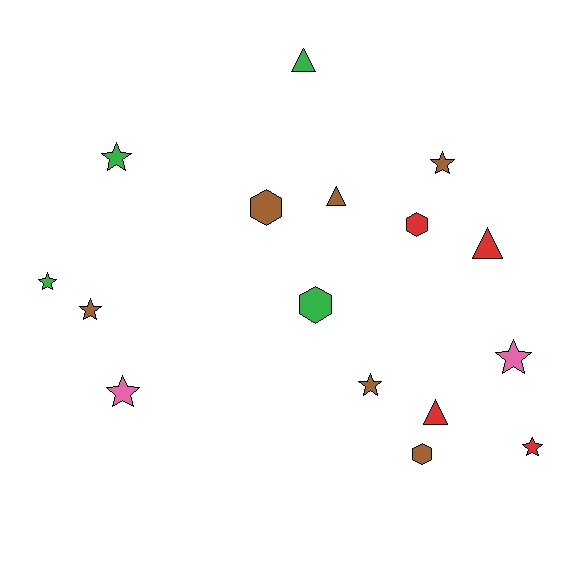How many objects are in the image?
There are 16 objects.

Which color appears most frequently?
Brown, with 6 objects.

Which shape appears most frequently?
Star, with 8 objects.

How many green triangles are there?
There is 1 green triangle.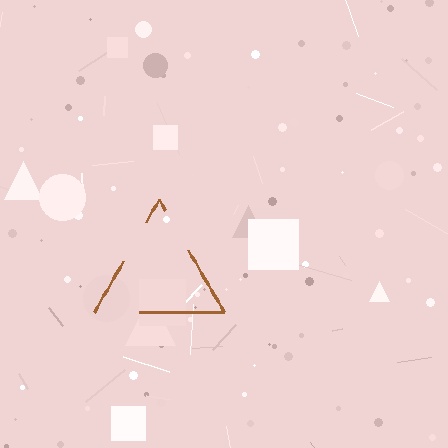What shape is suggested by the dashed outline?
The dashed outline suggests a triangle.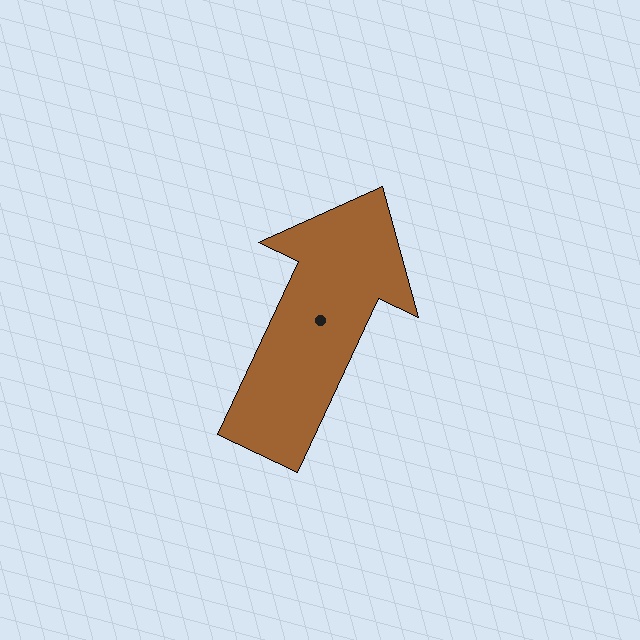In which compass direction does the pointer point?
Northeast.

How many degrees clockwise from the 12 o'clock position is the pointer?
Approximately 25 degrees.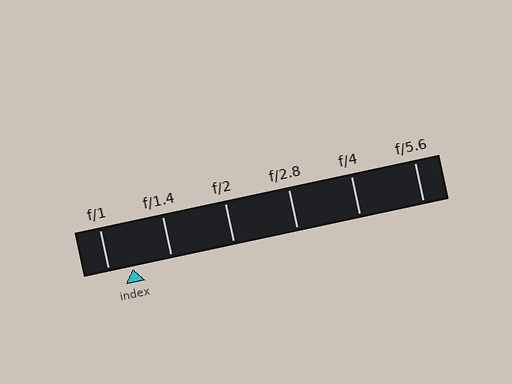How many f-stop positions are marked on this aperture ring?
There are 6 f-stop positions marked.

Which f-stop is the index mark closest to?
The index mark is closest to f/1.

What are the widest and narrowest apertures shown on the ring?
The widest aperture shown is f/1 and the narrowest is f/5.6.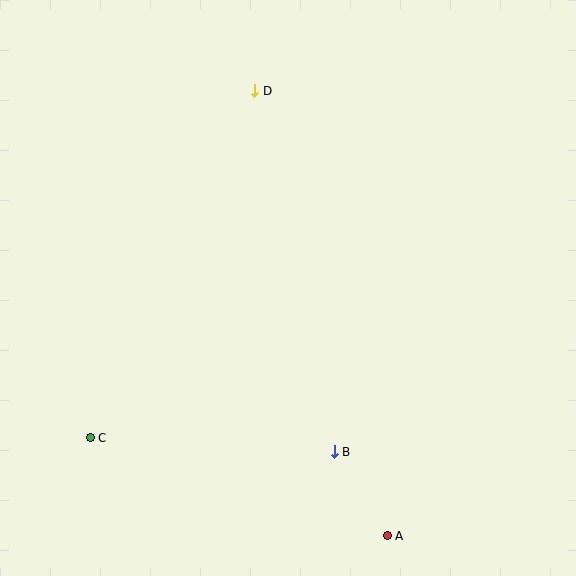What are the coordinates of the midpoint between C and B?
The midpoint between C and B is at (212, 445).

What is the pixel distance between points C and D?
The distance between C and D is 384 pixels.